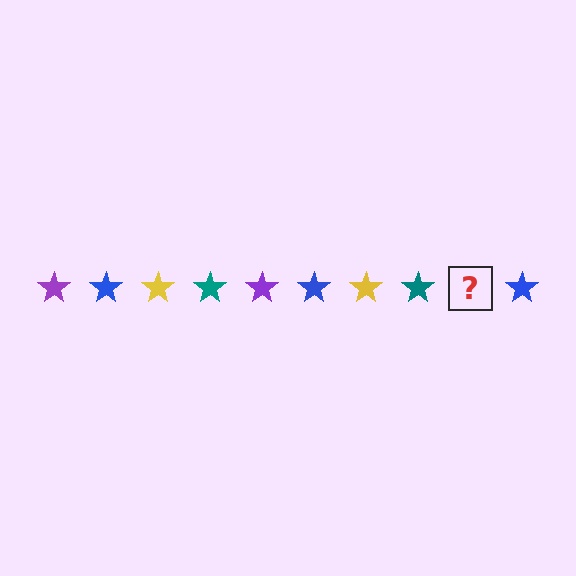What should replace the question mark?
The question mark should be replaced with a purple star.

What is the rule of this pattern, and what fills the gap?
The rule is that the pattern cycles through purple, blue, yellow, teal stars. The gap should be filled with a purple star.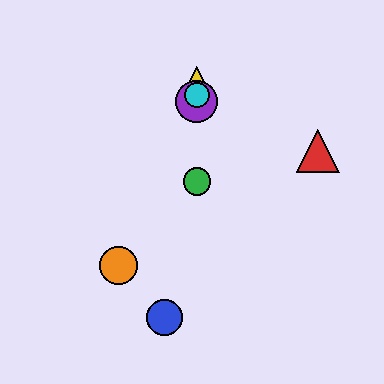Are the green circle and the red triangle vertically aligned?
No, the green circle is at x≈197 and the red triangle is at x≈318.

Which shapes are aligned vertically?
The green circle, the yellow triangle, the purple circle, the cyan circle are aligned vertically.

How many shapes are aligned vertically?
4 shapes (the green circle, the yellow triangle, the purple circle, the cyan circle) are aligned vertically.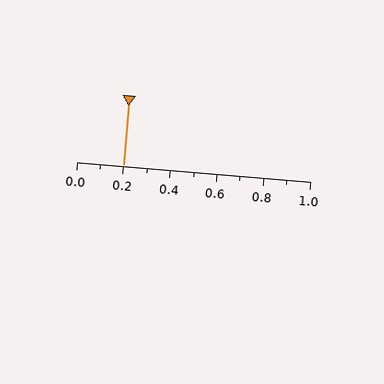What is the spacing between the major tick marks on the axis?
The major ticks are spaced 0.2 apart.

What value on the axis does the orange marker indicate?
The marker indicates approximately 0.2.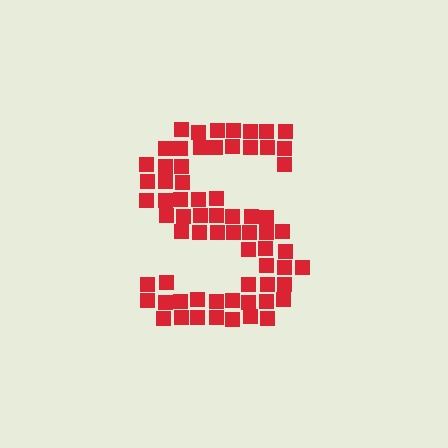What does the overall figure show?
The overall figure shows the letter S.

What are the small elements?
The small elements are squares.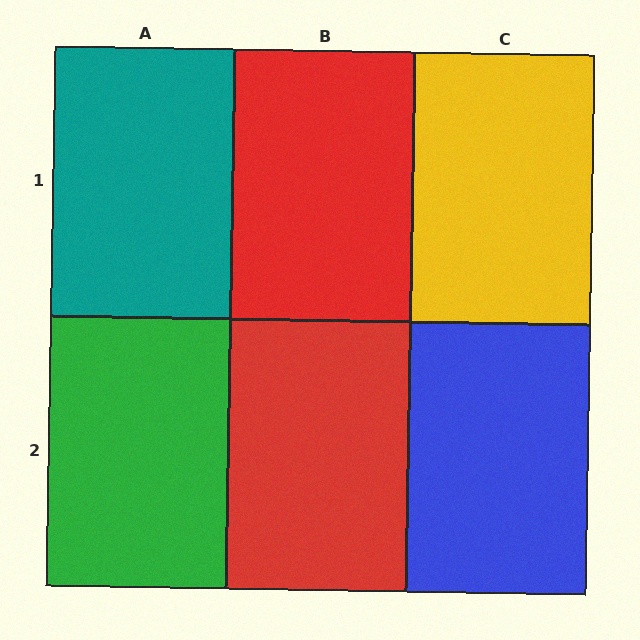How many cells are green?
1 cell is green.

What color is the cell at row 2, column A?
Green.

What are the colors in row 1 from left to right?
Teal, red, yellow.